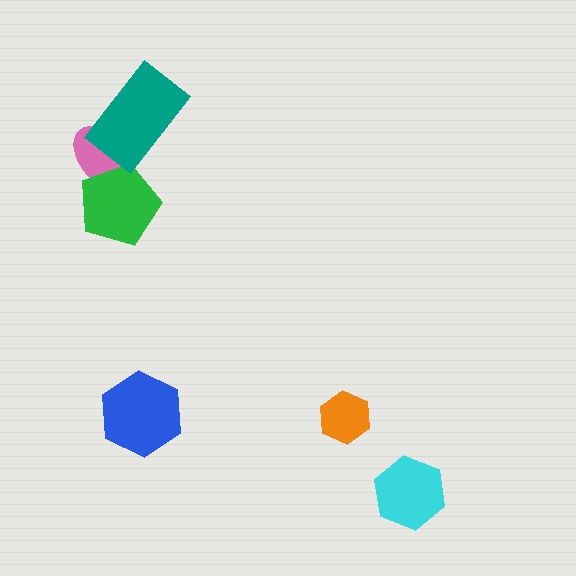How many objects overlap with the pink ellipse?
2 objects overlap with the pink ellipse.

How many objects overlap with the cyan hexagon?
0 objects overlap with the cyan hexagon.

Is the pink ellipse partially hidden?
Yes, it is partially covered by another shape.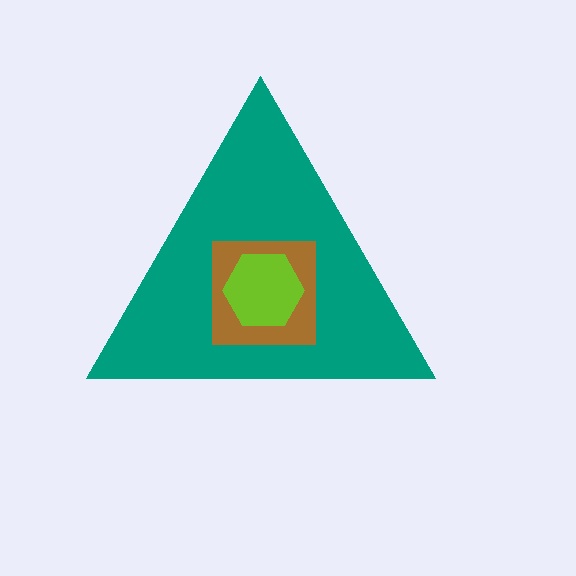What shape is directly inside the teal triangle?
The brown square.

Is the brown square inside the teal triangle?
Yes.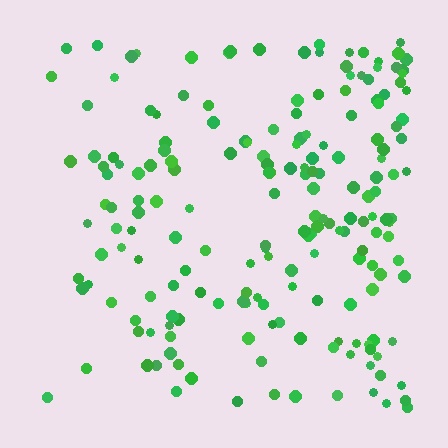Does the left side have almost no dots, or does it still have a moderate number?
Still a moderate number, just noticeably fewer than the right.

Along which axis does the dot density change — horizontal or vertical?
Horizontal.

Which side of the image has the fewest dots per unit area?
The left.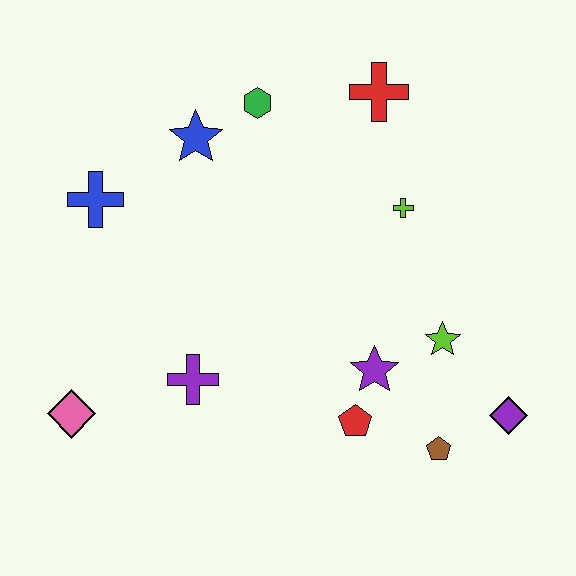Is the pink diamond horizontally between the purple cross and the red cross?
No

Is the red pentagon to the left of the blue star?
No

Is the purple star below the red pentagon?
No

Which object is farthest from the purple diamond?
The blue cross is farthest from the purple diamond.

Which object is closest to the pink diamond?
The purple cross is closest to the pink diamond.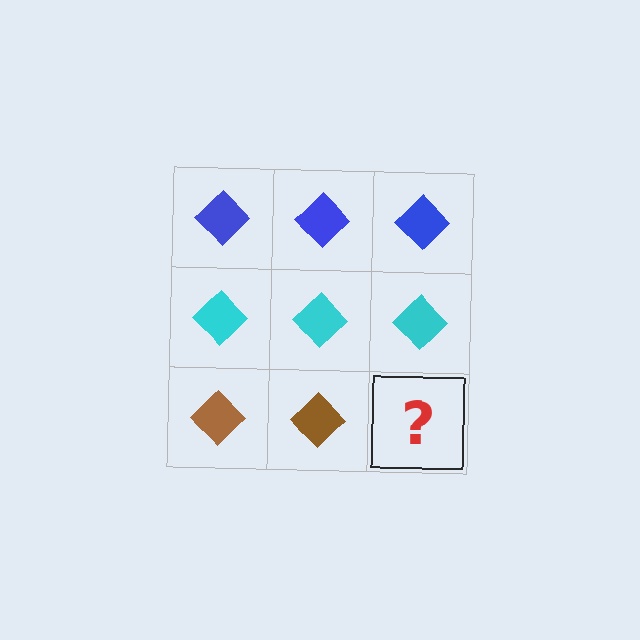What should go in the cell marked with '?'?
The missing cell should contain a brown diamond.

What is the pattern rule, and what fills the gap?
The rule is that each row has a consistent color. The gap should be filled with a brown diamond.